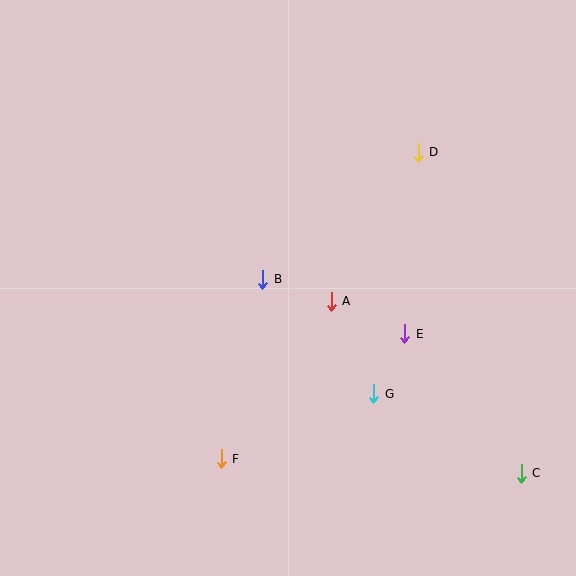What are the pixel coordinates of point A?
Point A is at (331, 301).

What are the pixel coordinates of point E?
Point E is at (405, 334).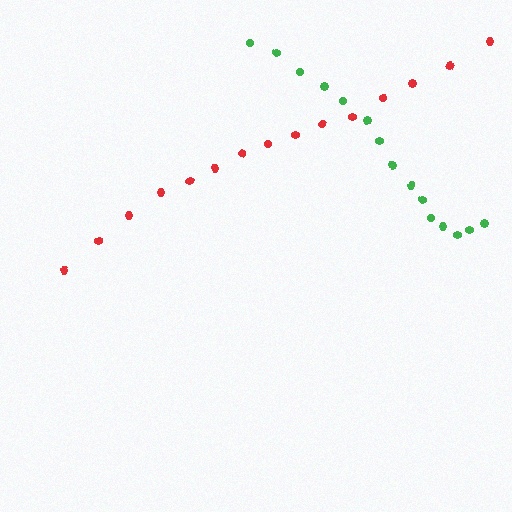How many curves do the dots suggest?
There are 2 distinct paths.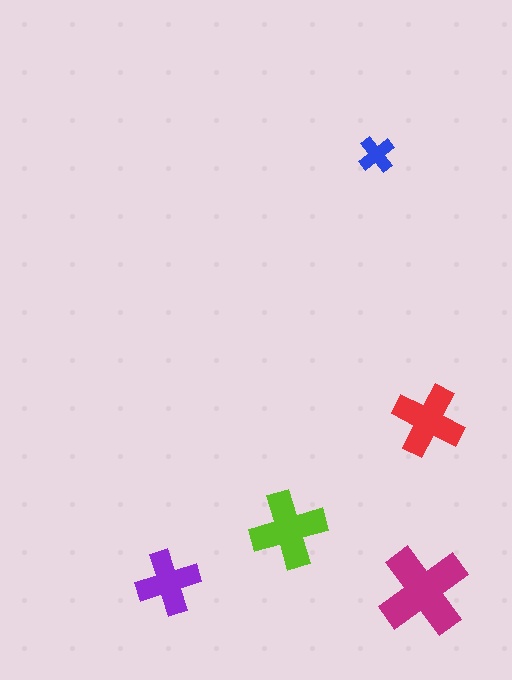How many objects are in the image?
There are 5 objects in the image.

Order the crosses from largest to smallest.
the magenta one, the lime one, the red one, the purple one, the blue one.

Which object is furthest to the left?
The purple cross is leftmost.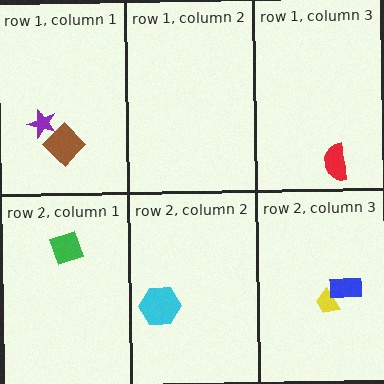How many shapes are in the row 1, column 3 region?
1.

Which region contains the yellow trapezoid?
The row 2, column 3 region.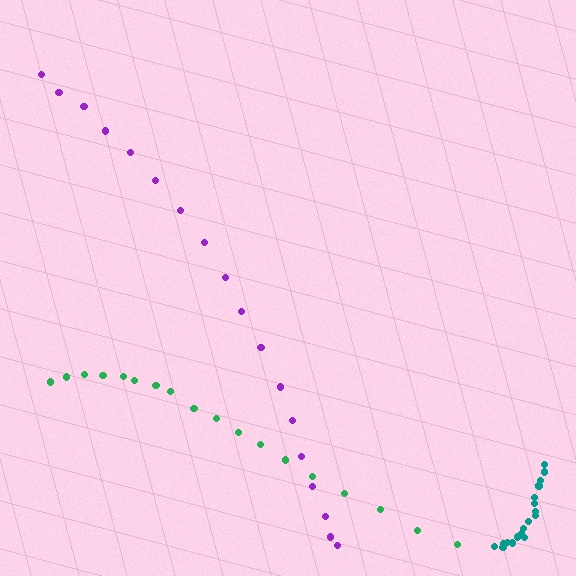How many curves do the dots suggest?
There are 3 distinct paths.